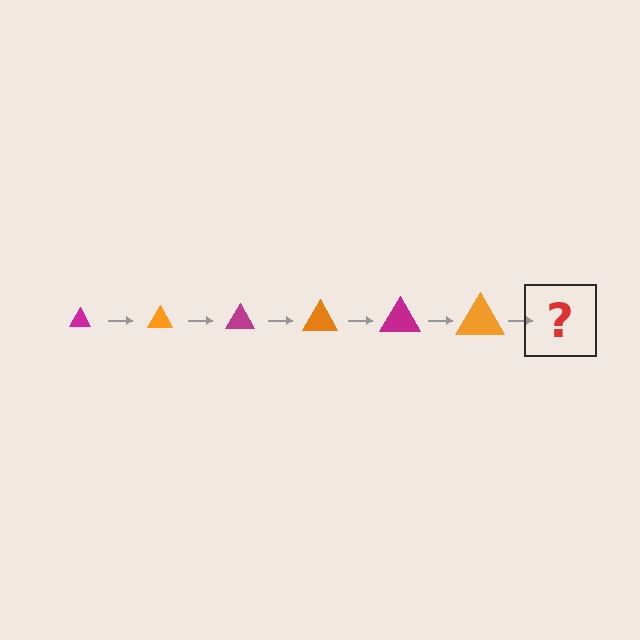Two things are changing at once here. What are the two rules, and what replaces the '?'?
The two rules are that the triangle grows larger each step and the color cycles through magenta and orange. The '?' should be a magenta triangle, larger than the previous one.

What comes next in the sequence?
The next element should be a magenta triangle, larger than the previous one.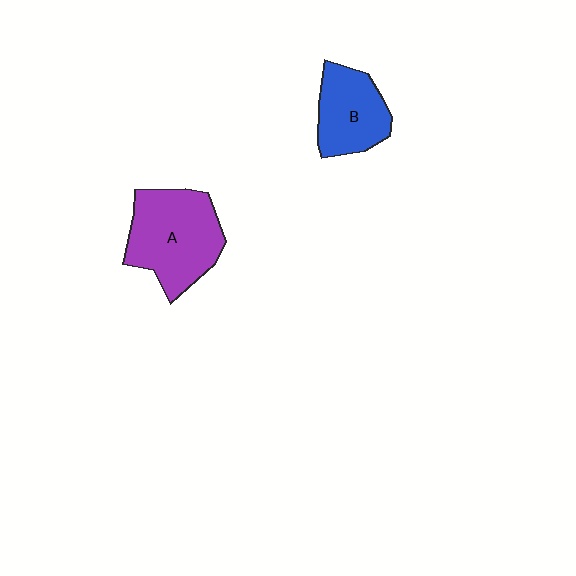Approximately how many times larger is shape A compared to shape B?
Approximately 1.5 times.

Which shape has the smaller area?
Shape B (blue).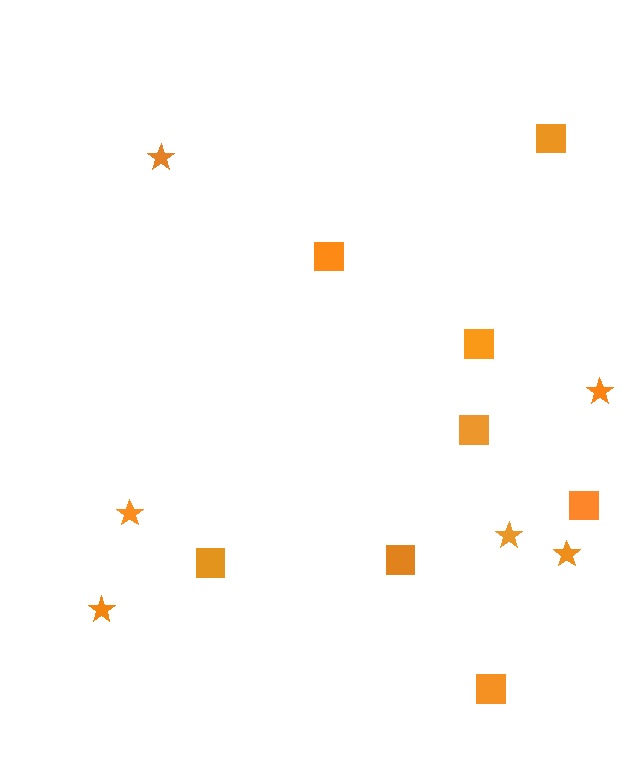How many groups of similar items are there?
There are 2 groups: one group of squares (8) and one group of stars (6).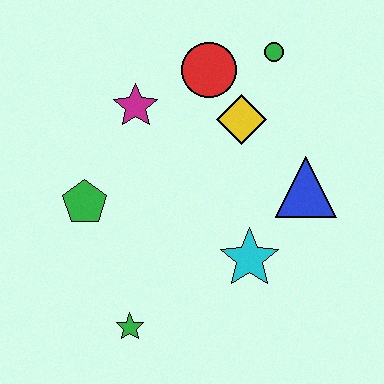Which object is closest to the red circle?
The yellow diamond is closest to the red circle.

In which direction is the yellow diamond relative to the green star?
The yellow diamond is above the green star.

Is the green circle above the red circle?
Yes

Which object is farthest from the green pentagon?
The green circle is farthest from the green pentagon.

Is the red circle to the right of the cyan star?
No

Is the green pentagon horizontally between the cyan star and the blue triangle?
No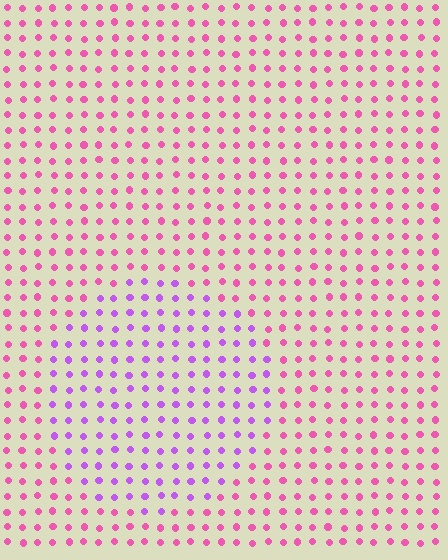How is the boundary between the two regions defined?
The boundary is defined purely by a slight shift in hue (about 42 degrees). Spacing, size, and orientation are identical on both sides.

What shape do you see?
I see a circle.